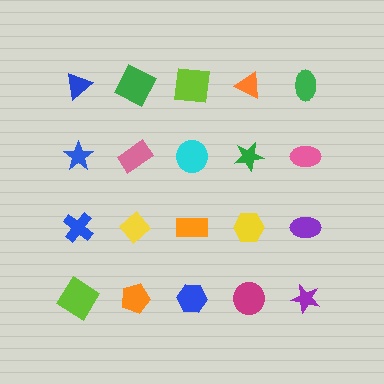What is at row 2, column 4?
A green star.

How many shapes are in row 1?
5 shapes.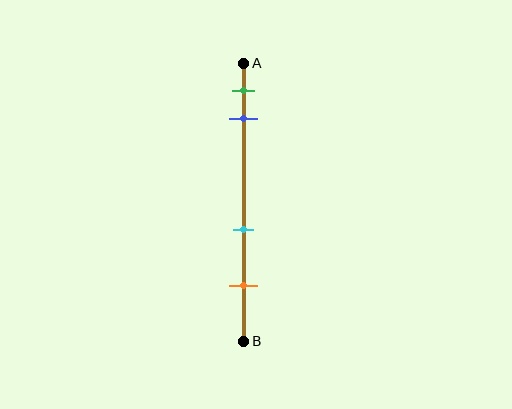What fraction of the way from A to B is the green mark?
The green mark is approximately 10% (0.1) of the way from A to B.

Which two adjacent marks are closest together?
The green and blue marks are the closest adjacent pair.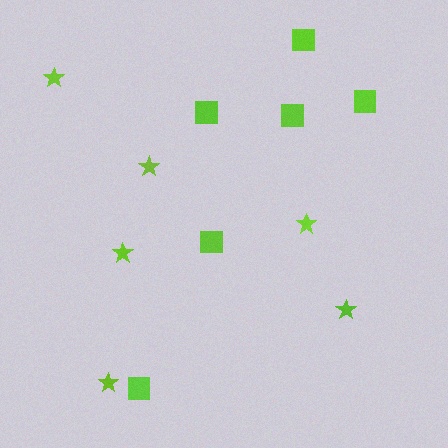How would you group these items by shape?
There are 2 groups: one group of squares (6) and one group of stars (6).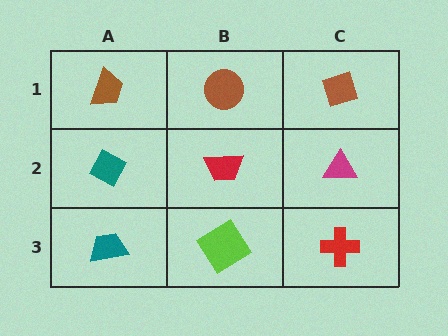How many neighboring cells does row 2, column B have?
4.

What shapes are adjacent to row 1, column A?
A teal diamond (row 2, column A), a brown circle (row 1, column B).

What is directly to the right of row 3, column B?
A red cross.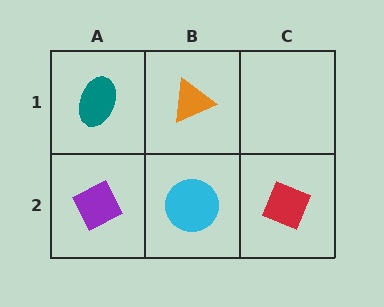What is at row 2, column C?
A red diamond.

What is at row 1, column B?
An orange triangle.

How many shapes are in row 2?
3 shapes.